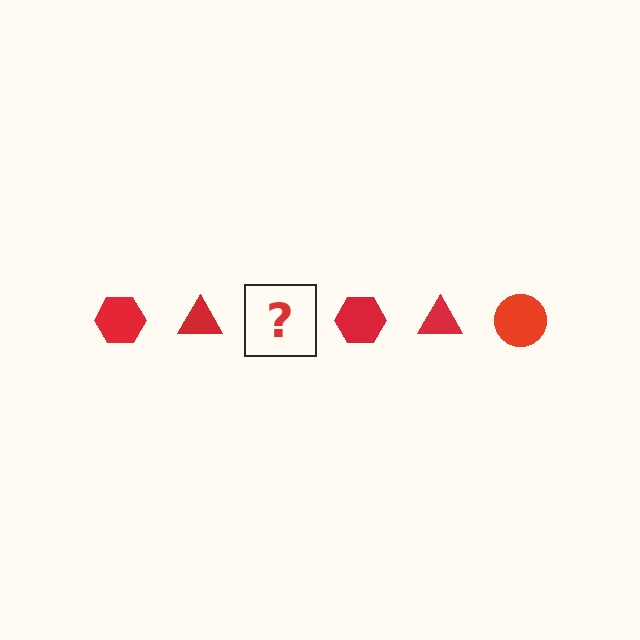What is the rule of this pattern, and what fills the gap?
The rule is that the pattern cycles through hexagon, triangle, circle shapes in red. The gap should be filled with a red circle.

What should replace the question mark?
The question mark should be replaced with a red circle.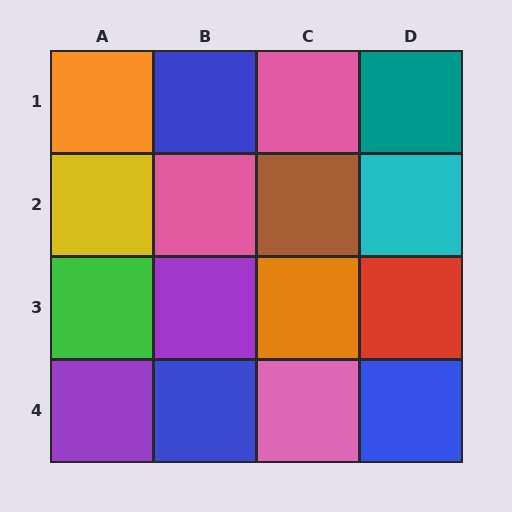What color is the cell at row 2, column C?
Brown.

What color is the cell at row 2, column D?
Cyan.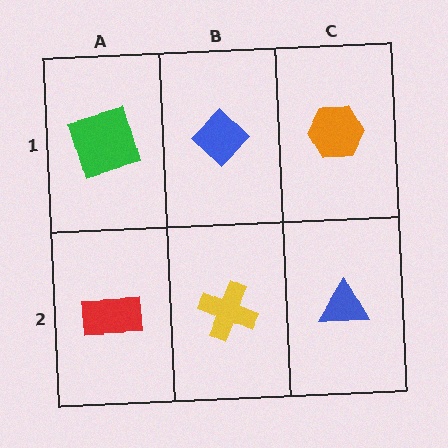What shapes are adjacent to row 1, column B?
A yellow cross (row 2, column B), a green square (row 1, column A), an orange hexagon (row 1, column C).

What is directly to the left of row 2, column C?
A yellow cross.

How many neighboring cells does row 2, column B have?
3.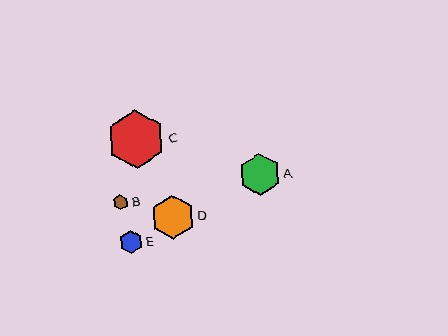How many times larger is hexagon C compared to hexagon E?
Hexagon C is approximately 2.5 times the size of hexagon E.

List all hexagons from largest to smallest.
From largest to smallest: C, D, A, E, B.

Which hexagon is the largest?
Hexagon C is the largest with a size of approximately 58 pixels.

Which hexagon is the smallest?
Hexagon B is the smallest with a size of approximately 15 pixels.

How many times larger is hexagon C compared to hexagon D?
Hexagon C is approximately 1.3 times the size of hexagon D.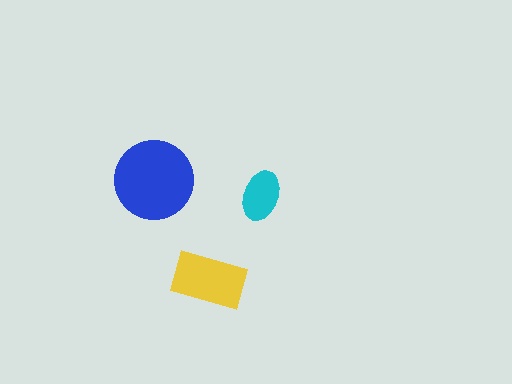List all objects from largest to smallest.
The blue circle, the yellow rectangle, the cyan ellipse.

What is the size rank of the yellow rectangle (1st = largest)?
2nd.